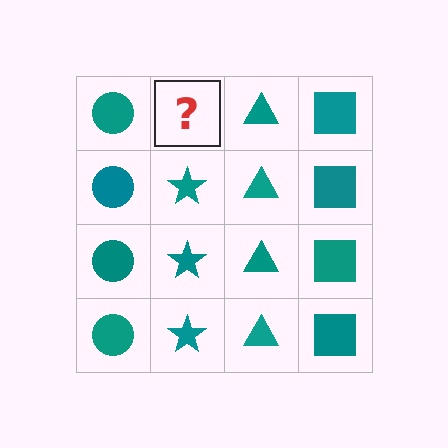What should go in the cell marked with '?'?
The missing cell should contain a teal star.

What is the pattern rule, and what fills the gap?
The rule is that each column has a consistent shape. The gap should be filled with a teal star.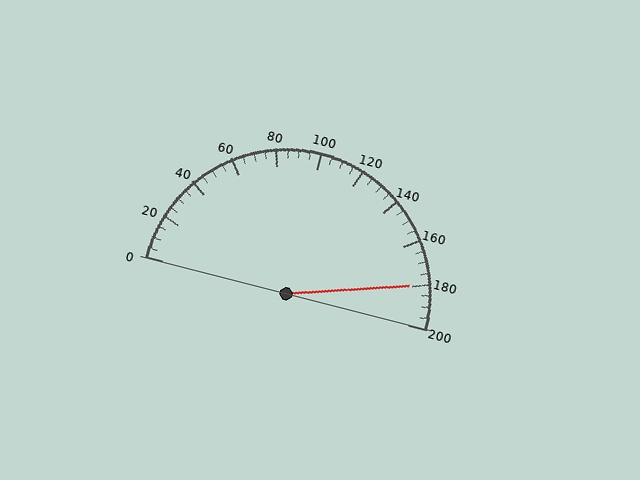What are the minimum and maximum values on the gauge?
The gauge ranges from 0 to 200.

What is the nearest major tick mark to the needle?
The nearest major tick mark is 180.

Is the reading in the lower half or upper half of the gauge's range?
The reading is in the upper half of the range (0 to 200).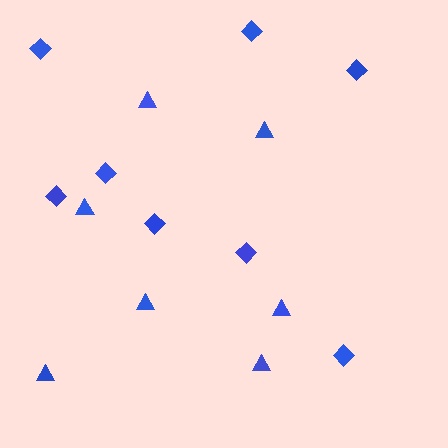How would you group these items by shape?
There are 2 groups: one group of diamonds (8) and one group of triangles (7).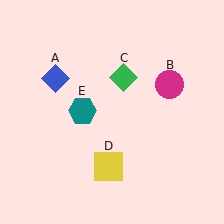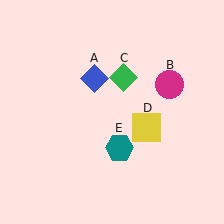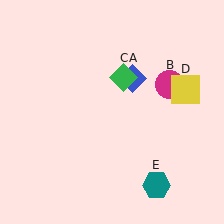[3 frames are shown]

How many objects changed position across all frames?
3 objects changed position: blue diamond (object A), yellow square (object D), teal hexagon (object E).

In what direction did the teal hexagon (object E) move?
The teal hexagon (object E) moved down and to the right.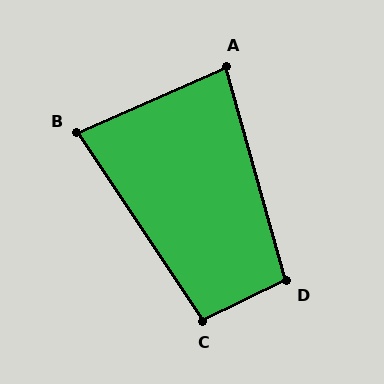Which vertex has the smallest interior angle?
B, at approximately 80 degrees.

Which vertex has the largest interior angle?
D, at approximately 100 degrees.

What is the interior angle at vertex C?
Approximately 98 degrees (obtuse).